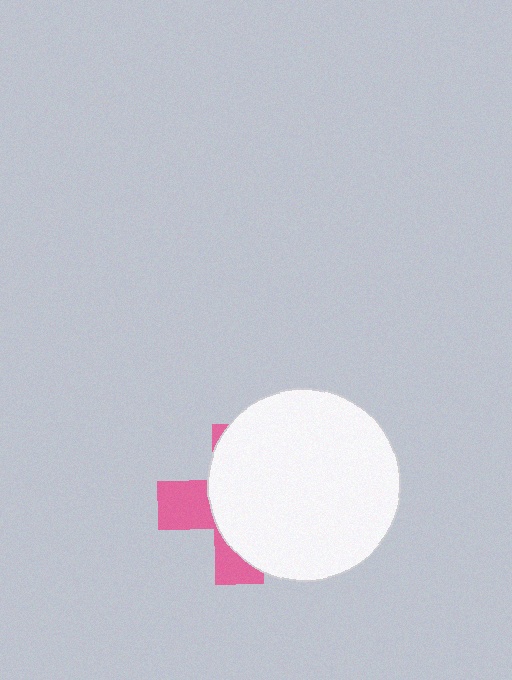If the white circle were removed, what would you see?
You would see the complete pink cross.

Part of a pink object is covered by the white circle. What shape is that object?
It is a cross.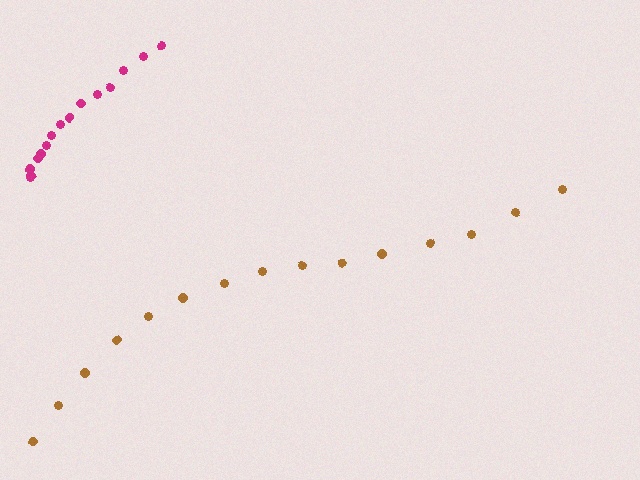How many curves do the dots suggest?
There are 2 distinct paths.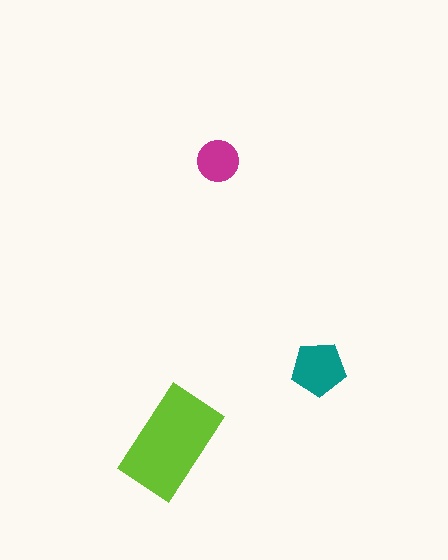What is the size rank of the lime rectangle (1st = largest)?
1st.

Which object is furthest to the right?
The teal pentagon is rightmost.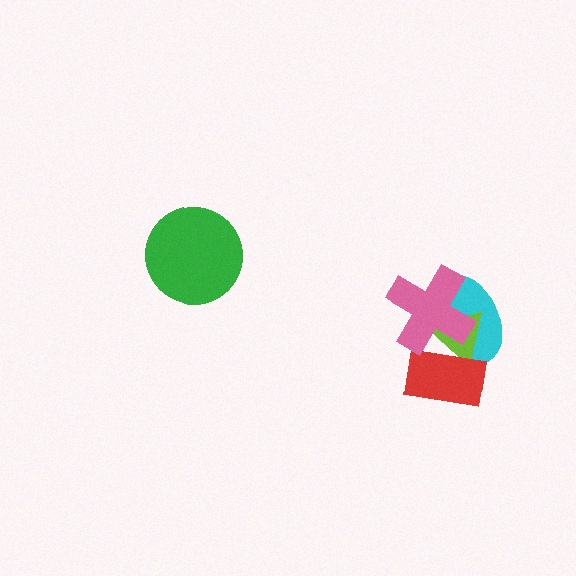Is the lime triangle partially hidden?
Yes, it is partially covered by another shape.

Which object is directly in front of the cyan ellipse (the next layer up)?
The lime triangle is directly in front of the cyan ellipse.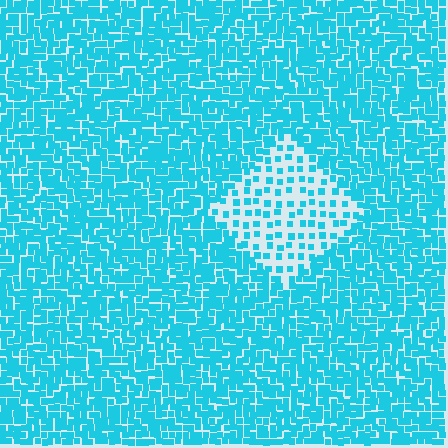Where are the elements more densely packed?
The elements are more densely packed outside the diamond boundary.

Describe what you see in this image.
The image contains small cyan elements arranged at two different densities. A diamond-shaped region is visible where the elements are less densely packed than the surrounding area.